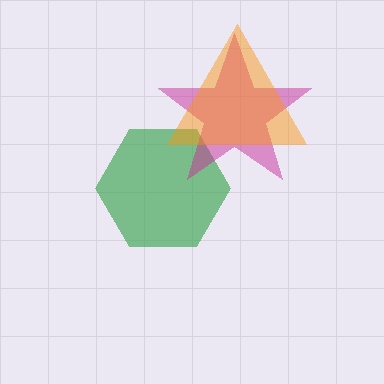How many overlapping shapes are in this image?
There are 3 overlapping shapes in the image.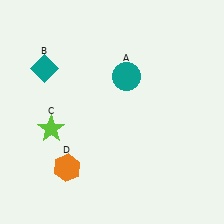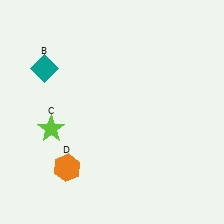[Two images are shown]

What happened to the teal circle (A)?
The teal circle (A) was removed in Image 2. It was in the top-right area of Image 1.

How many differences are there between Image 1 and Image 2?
There is 1 difference between the two images.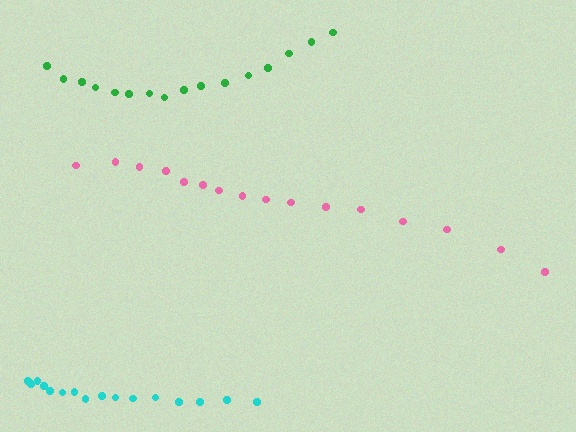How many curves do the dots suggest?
There are 3 distinct paths.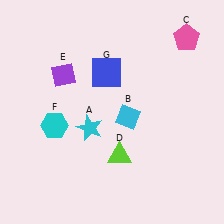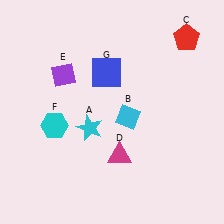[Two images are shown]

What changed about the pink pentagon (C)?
In Image 1, C is pink. In Image 2, it changed to red.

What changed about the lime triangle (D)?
In Image 1, D is lime. In Image 2, it changed to magenta.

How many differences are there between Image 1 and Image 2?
There are 2 differences between the two images.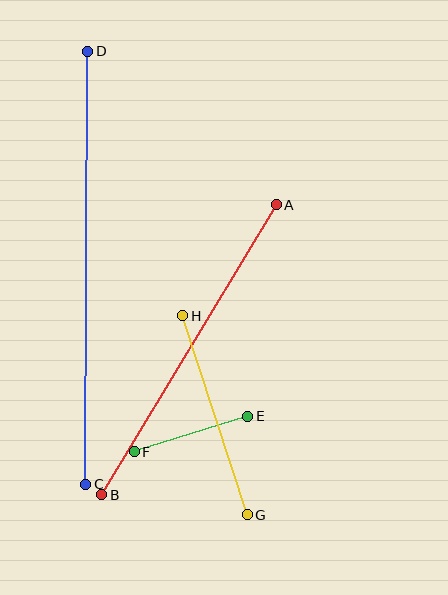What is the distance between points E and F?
The distance is approximately 119 pixels.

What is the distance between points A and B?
The distance is approximately 338 pixels.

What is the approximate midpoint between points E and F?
The midpoint is at approximately (191, 434) pixels.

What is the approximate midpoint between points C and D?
The midpoint is at approximately (87, 268) pixels.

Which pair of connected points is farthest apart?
Points C and D are farthest apart.